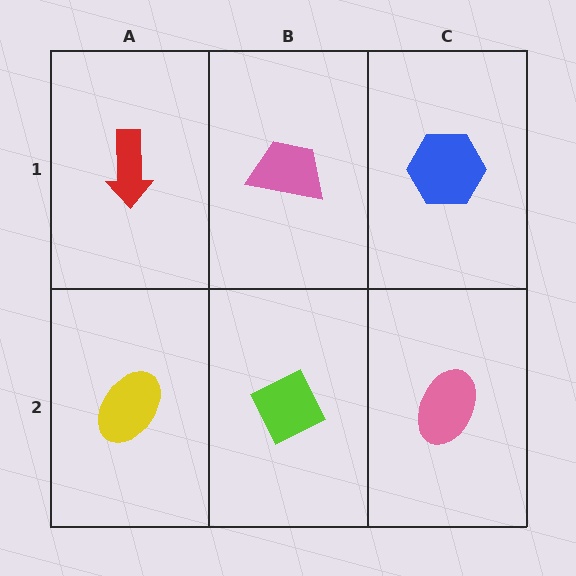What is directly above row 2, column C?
A blue hexagon.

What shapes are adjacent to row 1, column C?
A pink ellipse (row 2, column C), a pink trapezoid (row 1, column B).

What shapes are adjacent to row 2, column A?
A red arrow (row 1, column A), a lime diamond (row 2, column B).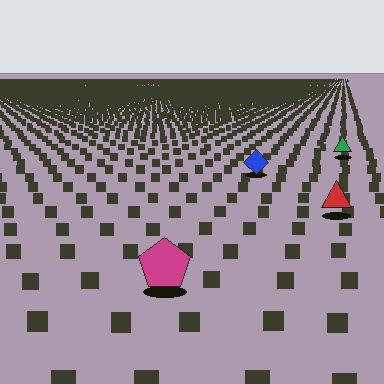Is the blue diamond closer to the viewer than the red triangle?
No. The red triangle is closer — you can tell from the texture gradient: the ground texture is coarser near it.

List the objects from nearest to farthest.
From nearest to farthest: the magenta pentagon, the red triangle, the blue diamond, the green triangle.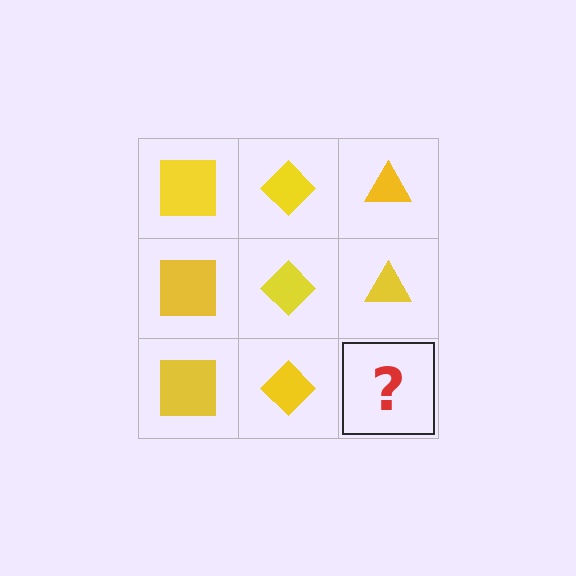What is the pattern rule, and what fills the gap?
The rule is that each column has a consistent shape. The gap should be filled with a yellow triangle.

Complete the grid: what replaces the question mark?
The question mark should be replaced with a yellow triangle.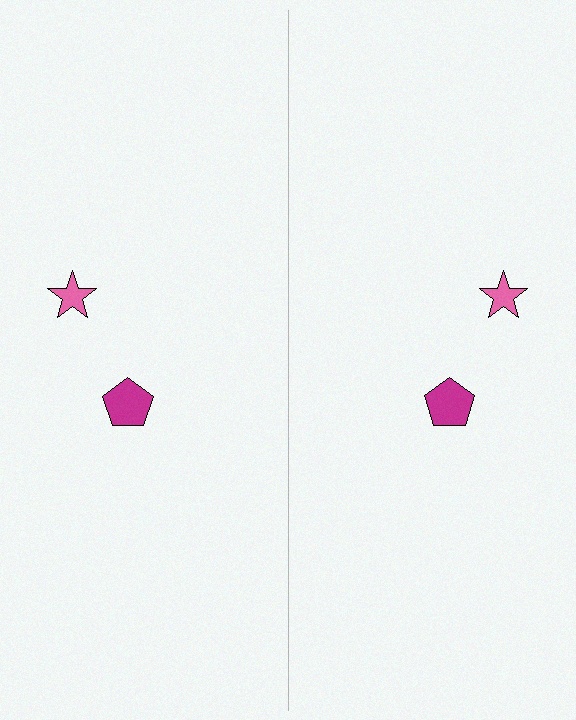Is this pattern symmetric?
Yes, this pattern has bilateral (reflection) symmetry.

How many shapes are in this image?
There are 4 shapes in this image.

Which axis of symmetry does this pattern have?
The pattern has a vertical axis of symmetry running through the center of the image.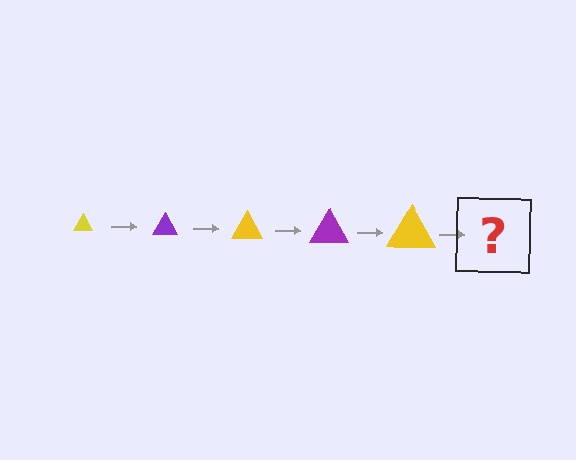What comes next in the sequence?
The next element should be a purple triangle, larger than the previous one.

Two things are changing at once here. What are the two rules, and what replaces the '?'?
The two rules are that the triangle grows larger each step and the color cycles through yellow and purple. The '?' should be a purple triangle, larger than the previous one.